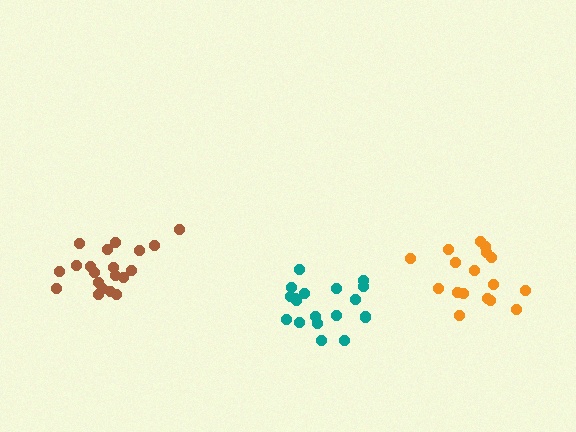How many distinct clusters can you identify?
There are 3 distinct clusters.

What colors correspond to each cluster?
The clusters are colored: teal, brown, orange.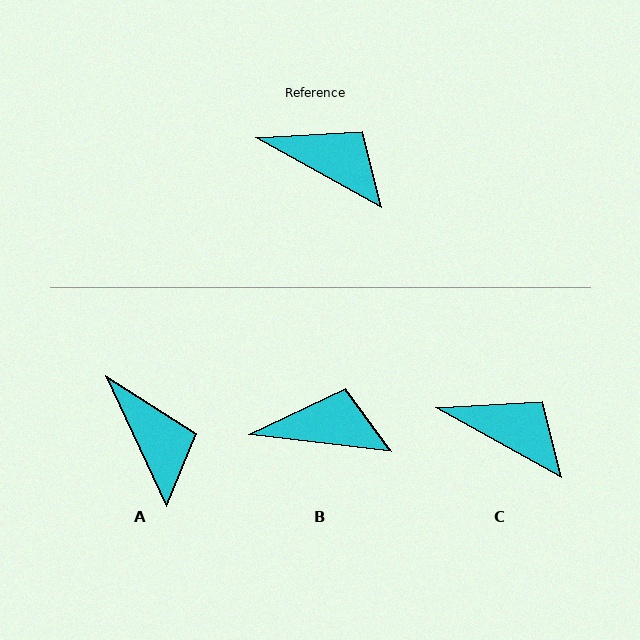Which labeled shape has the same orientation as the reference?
C.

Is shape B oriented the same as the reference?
No, it is off by about 22 degrees.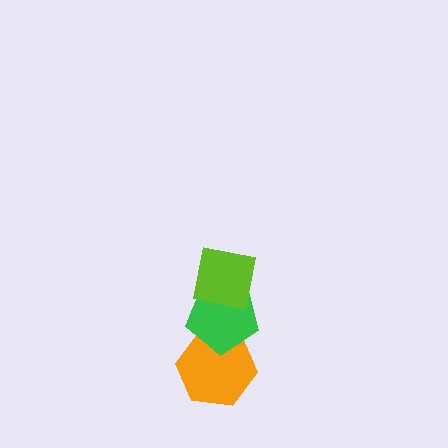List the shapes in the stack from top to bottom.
From top to bottom: the lime square, the green pentagon, the orange hexagon.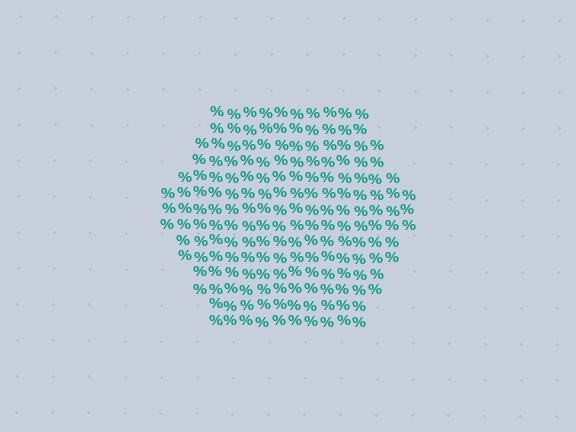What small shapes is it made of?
It is made of small percent signs.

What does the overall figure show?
The overall figure shows a hexagon.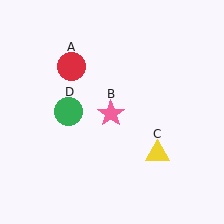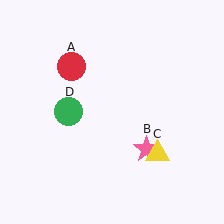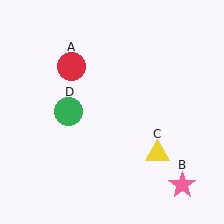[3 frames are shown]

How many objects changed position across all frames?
1 object changed position: pink star (object B).